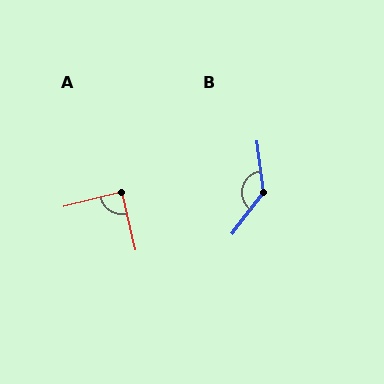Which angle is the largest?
B, at approximately 135 degrees.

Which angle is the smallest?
A, at approximately 89 degrees.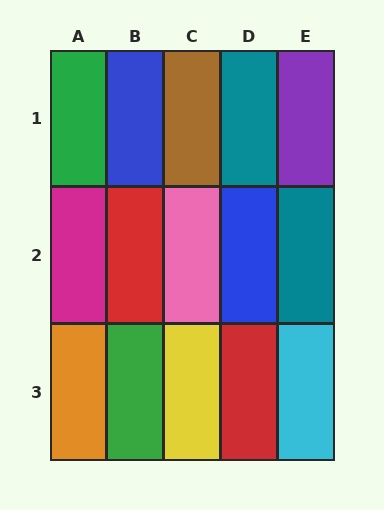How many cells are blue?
2 cells are blue.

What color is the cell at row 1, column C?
Brown.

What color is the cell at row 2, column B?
Red.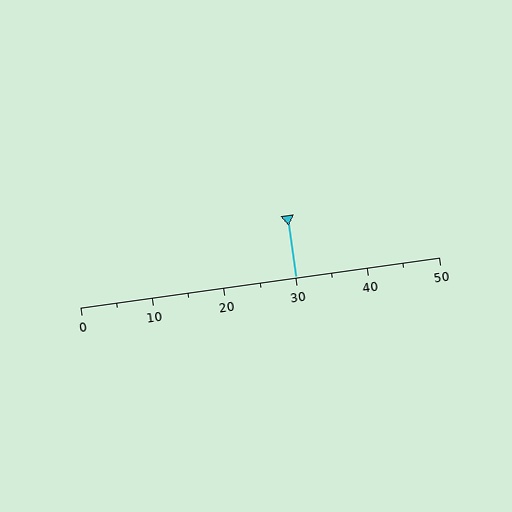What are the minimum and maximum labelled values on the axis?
The axis runs from 0 to 50.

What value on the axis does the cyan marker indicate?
The marker indicates approximately 30.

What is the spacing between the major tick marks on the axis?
The major ticks are spaced 10 apart.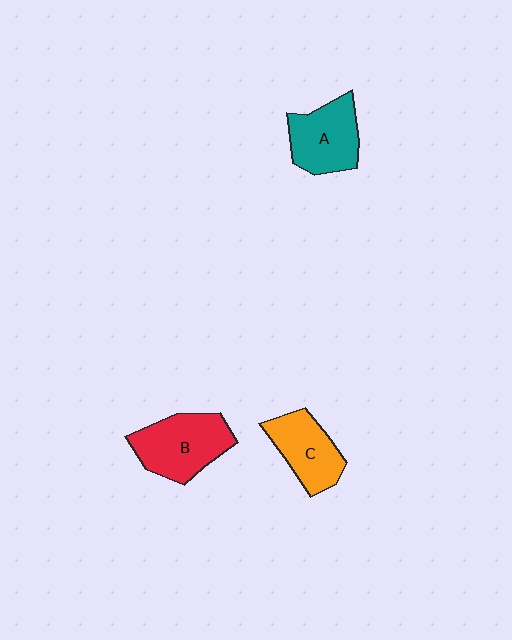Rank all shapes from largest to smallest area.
From largest to smallest: B (red), A (teal), C (orange).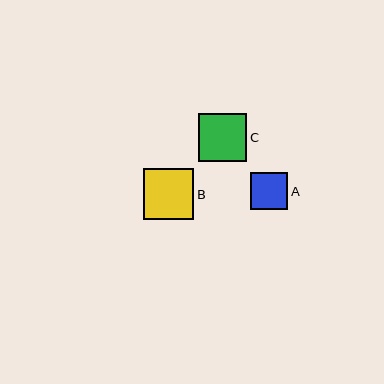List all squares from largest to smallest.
From largest to smallest: B, C, A.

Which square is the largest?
Square B is the largest with a size of approximately 50 pixels.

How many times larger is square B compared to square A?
Square B is approximately 1.4 times the size of square A.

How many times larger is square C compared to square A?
Square C is approximately 1.3 times the size of square A.